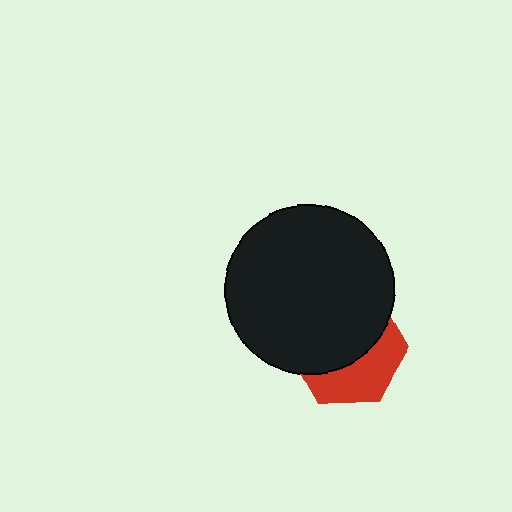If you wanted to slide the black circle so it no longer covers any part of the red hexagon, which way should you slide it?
Slide it up — that is the most direct way to separate the two shapes.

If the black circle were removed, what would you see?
You would see the complete red hexagon.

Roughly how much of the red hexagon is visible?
A small part of it is visible (roughly 40%).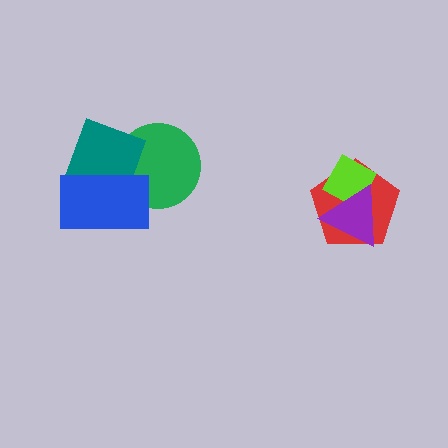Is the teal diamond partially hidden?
Yes, it is partially covered by another shape.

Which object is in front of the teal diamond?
The blue rectangle is in front of the teal diamond.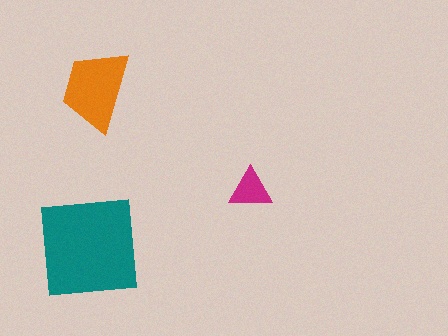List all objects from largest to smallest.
The teal square, the orange trapezoid, the magenta triangle.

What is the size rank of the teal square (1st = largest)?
1st.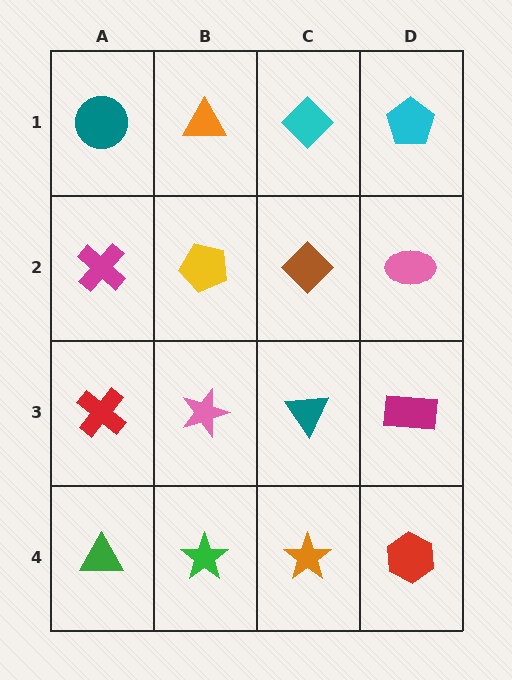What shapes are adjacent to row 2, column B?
An orange triangle (row 1, column B), a pink star (row 3, column B), a magenta cross (row 2, column A), a brown diamond (row 2, column C).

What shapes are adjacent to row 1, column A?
A magenta cross (row 2, column A), an orange triangle (row 1, column B).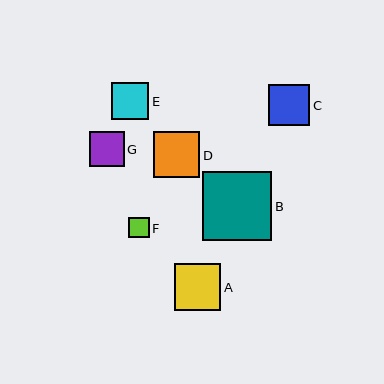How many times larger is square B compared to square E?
Square B is approximately 1.8 times the size of square E.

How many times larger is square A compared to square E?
Square A is approximately 1.2 times the size of square E.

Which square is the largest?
Square B is the largest with a size of approximately 69 pixels.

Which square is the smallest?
Square F is the smallest with a size of approximately 21 pixels.